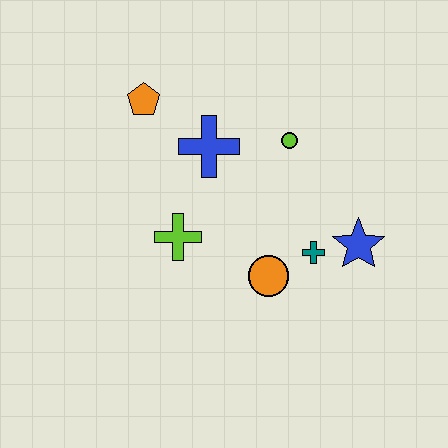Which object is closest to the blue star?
The teal cross is closest to the blue star.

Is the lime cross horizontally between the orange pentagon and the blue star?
Yes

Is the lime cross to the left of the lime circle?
Yes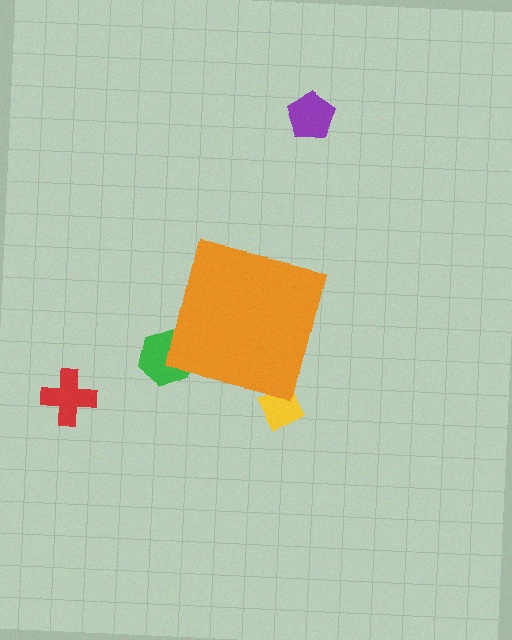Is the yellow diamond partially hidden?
Yes, the yellow diamond is partially hidden behind the orange square.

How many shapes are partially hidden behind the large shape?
2 shapes are partially hidden.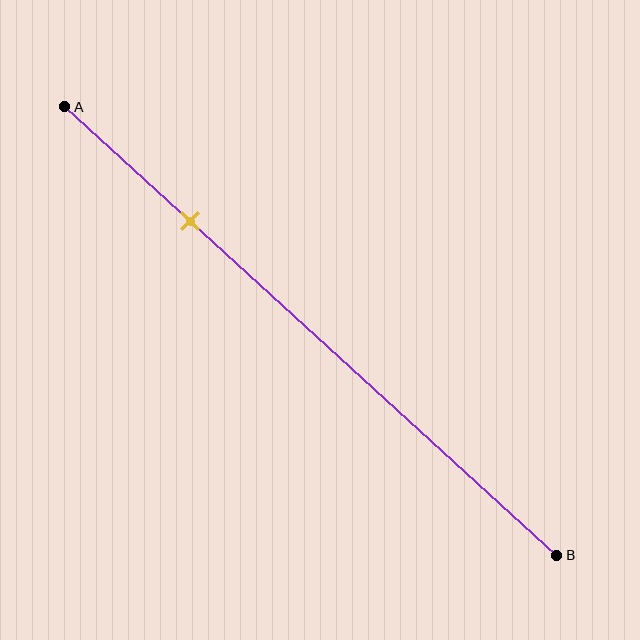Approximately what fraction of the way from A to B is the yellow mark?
The yellow mark is approximately 25% of the way from A to B.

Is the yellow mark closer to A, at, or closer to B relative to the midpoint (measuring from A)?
The yellow mark is closer to point A than the midpoint of segment AB.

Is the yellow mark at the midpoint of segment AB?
No, the mark is at about 25% from A, not at the 50% midpoint.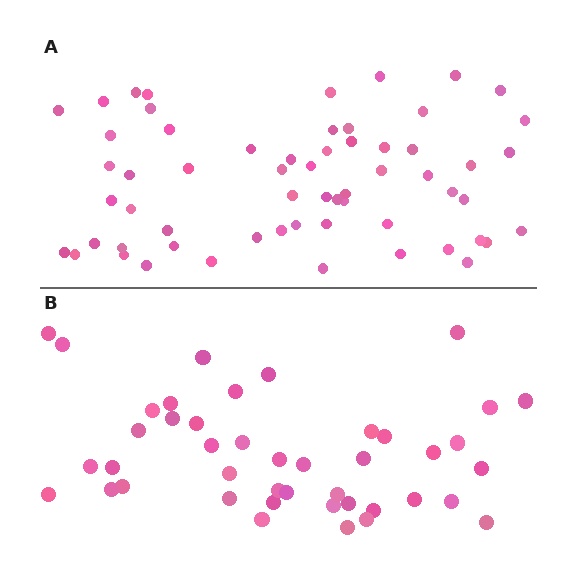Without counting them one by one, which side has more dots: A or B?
Region A (the top region) has more dots.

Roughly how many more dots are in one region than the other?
Region A has approximately 15 more dots than region B.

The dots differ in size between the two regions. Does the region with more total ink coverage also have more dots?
No. Region B has more total ink coverage because its dots are larger, but region A actually contains more individual dots. Total area can be misleading — the number of items is what matters here.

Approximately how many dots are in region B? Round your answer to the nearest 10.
About 40 dots. (The exact count is 43, which rounds to 40.)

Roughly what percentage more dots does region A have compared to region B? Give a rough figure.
About 40% more.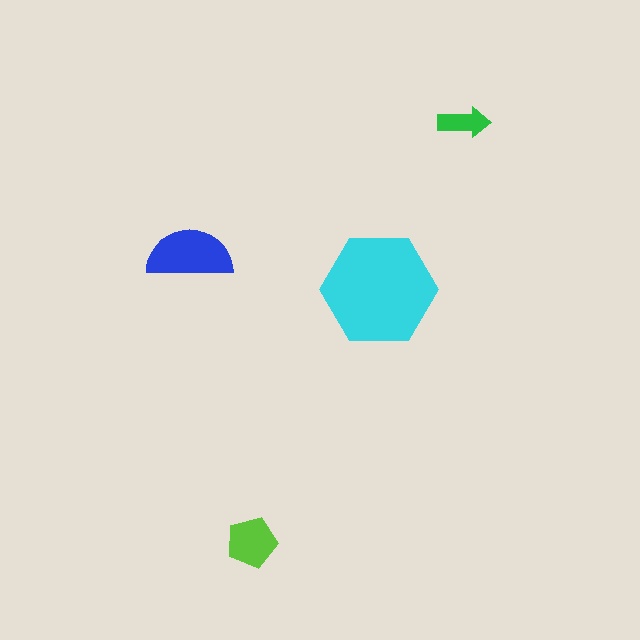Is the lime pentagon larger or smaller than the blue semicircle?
Smaller.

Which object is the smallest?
The green arrow.